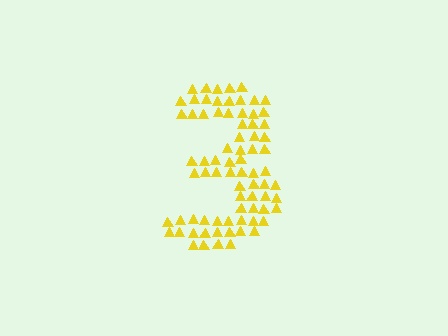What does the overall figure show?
The overall figure shows the digit 3.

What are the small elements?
The small elements are triangles.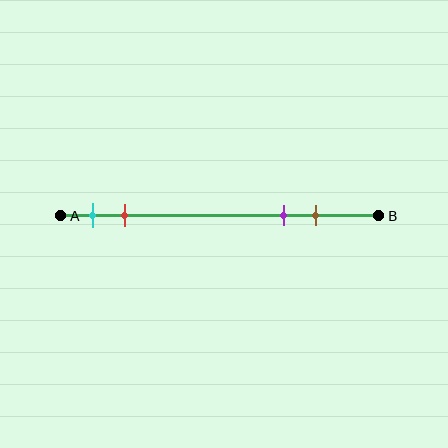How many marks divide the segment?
There are 4 marks dividing the segment.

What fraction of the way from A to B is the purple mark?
The purple mark is approximately 70% (0.7) of the way from A to B.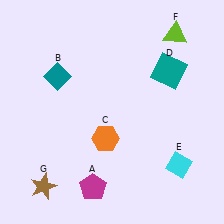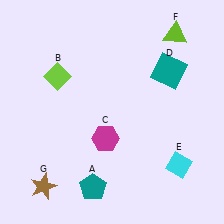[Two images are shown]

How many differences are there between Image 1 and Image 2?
There are 3 differences between the two images.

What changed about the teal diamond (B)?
In Image 1, B is teal. In Image 2, it changed to lime.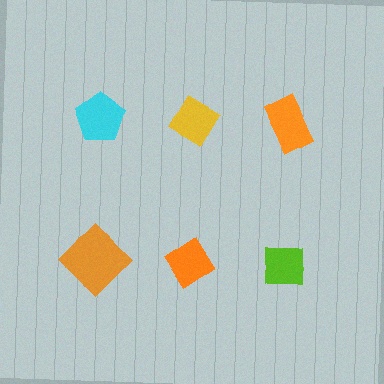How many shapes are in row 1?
3 shapes.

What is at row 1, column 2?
A yellow diamond.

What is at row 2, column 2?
An orange diamond.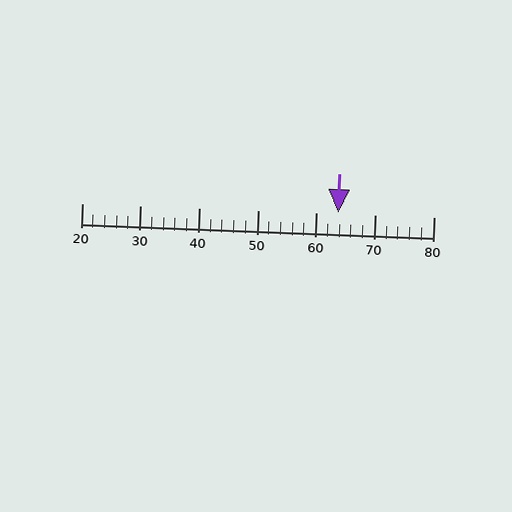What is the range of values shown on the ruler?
The ruler shows values from 20 to 80.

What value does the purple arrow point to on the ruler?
The purple arrow points to approximately 64.